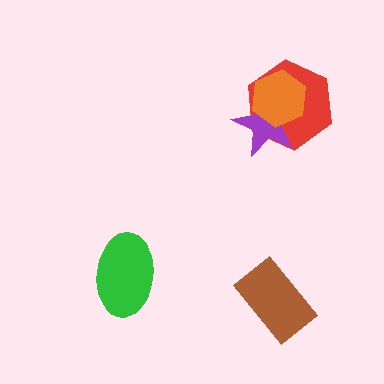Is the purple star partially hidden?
Yes, it is partially covered by another shape.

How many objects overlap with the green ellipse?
0 objects overlap with the green ellipse.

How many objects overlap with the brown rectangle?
0 objects overlap with the brown rectangle.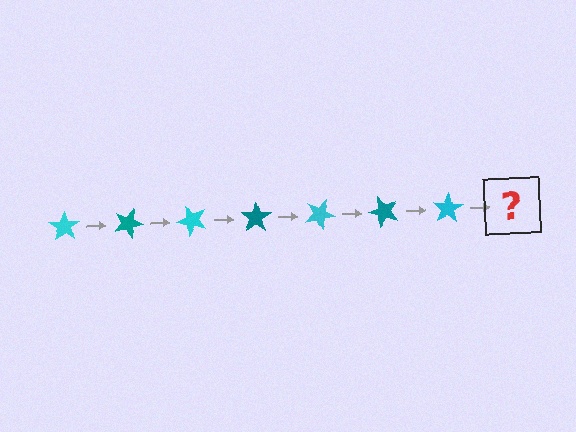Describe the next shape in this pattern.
It should be a teal star, rotated 175 degrees from the start.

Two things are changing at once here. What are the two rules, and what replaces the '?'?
The two rules are that it rotates 25 degrees each step and the color cycles through cyan and teal. The '?' should be a teal star, rotated 175 degrees from the start.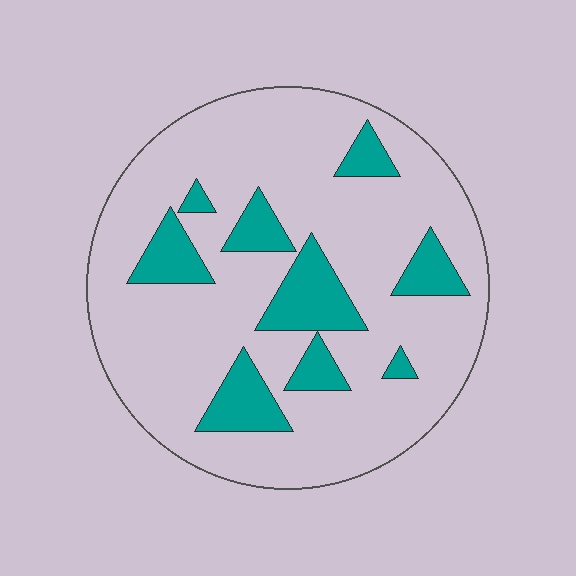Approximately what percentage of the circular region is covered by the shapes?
Approximately 20%.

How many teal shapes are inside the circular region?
9.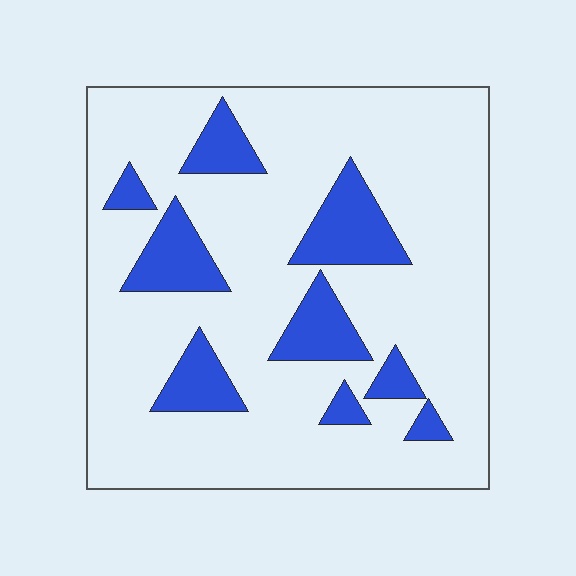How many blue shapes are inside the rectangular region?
9.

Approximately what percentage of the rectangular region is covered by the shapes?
Approximately 20%.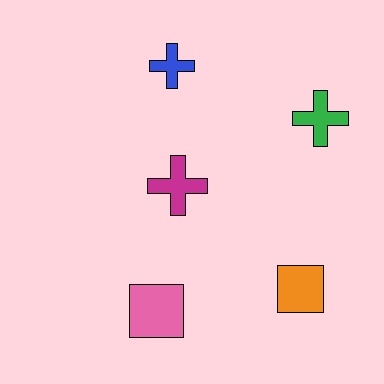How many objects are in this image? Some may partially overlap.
There are 5 objects.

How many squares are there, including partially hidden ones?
There are 2 squares.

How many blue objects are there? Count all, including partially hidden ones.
There is 1 blue object.